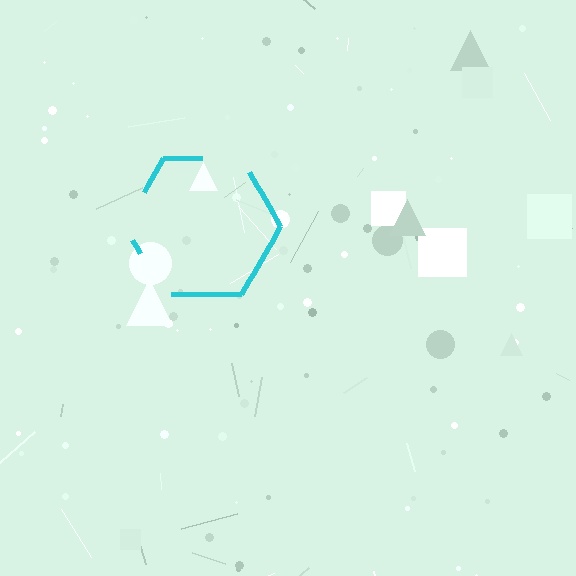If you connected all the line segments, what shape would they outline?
They would outline a hexagon.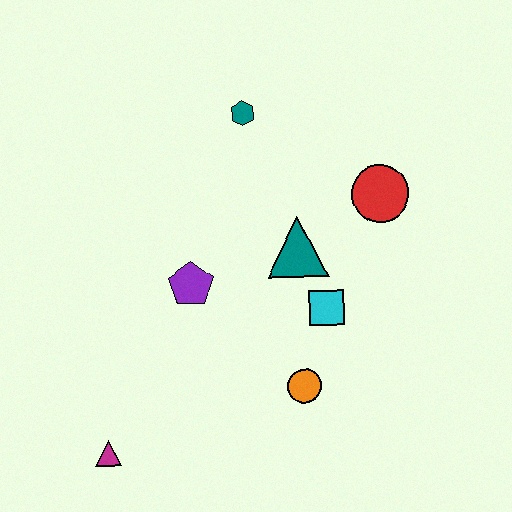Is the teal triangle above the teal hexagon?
No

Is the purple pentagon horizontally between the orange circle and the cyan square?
No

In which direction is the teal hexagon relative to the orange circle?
The teal hexagon is above the orange circle.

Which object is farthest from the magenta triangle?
The red circle is farthest from the magenta triangle.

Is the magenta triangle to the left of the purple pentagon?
Yes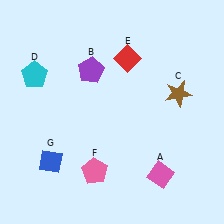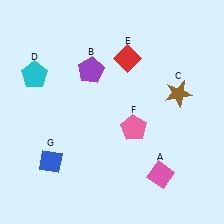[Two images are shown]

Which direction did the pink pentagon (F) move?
The pink pentagon (F) moved up.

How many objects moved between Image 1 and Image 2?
1 object moved between the two images.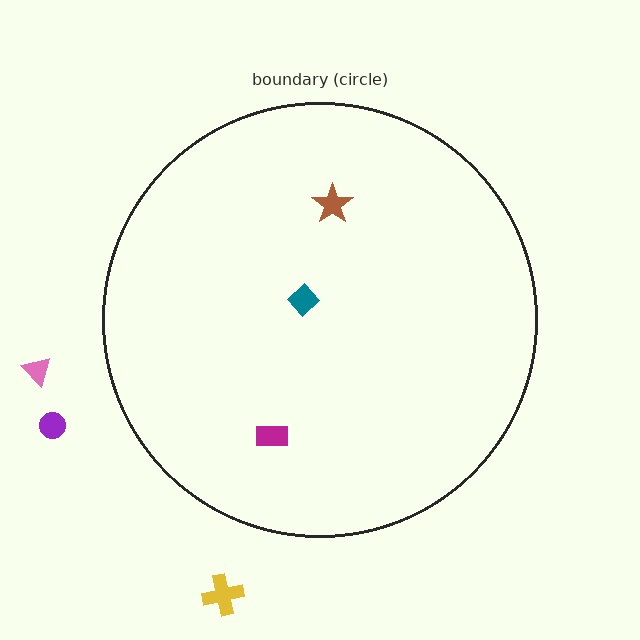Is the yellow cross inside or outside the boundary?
Outside.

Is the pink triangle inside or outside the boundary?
Outside.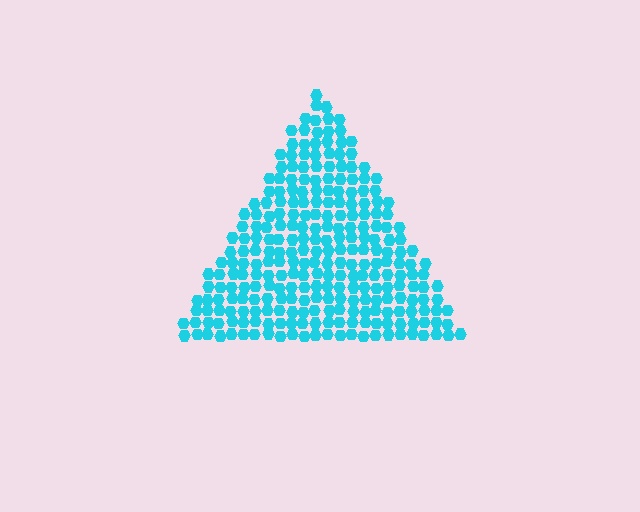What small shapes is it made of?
It is made of small hexagons.